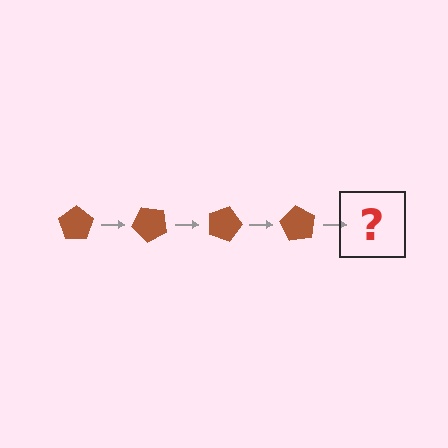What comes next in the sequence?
The next element should be a brown pentagon rotated 180 degrees.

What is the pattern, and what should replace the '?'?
The pattern is that the pentagon rotates 45 degrees each step. The '?' should be a brown pentagon rotated 180 degrees.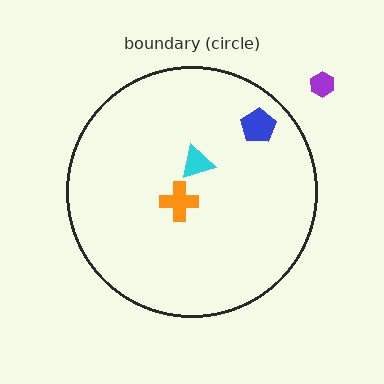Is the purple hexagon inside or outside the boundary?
Outside.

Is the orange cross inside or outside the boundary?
Inside.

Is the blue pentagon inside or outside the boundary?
Inside.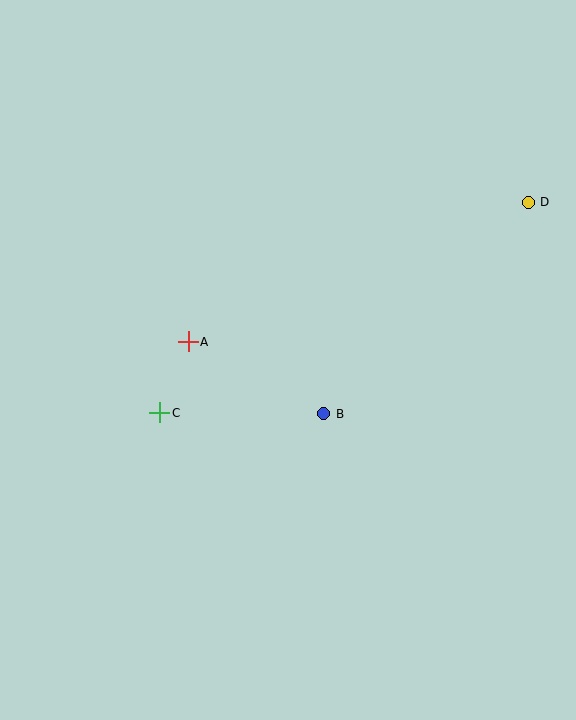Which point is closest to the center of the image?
Point B at (324, 414) is closest to the center.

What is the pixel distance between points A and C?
The distance between A and C is 76 pixels.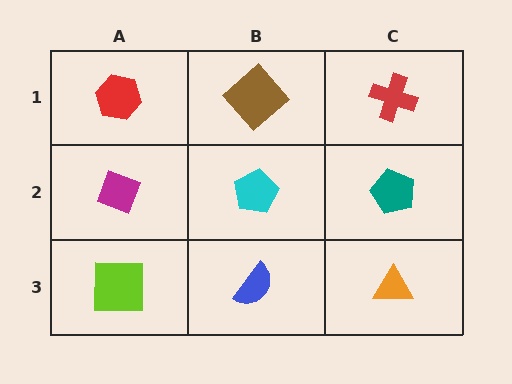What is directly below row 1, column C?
A teal pentagon.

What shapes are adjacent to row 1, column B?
A cyan pentagon (row 2, column B), a red hexagon (row 1, column A), a red cross (row 1, column C).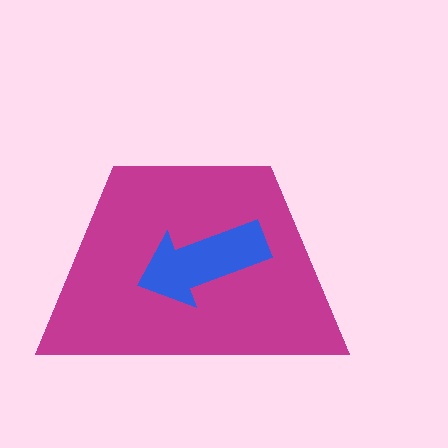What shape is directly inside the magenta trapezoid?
The blue arrow.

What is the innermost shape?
The blue arrow.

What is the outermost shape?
The magenta trapezoid.